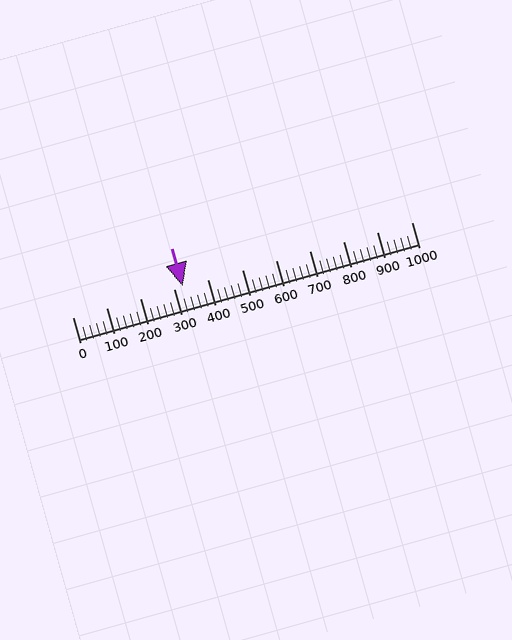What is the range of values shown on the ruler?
The ruler shows values from 0 to 1000.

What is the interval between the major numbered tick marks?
The major tick marks are spaced 100 units apart.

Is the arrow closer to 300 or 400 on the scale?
The arrow is closer to 300.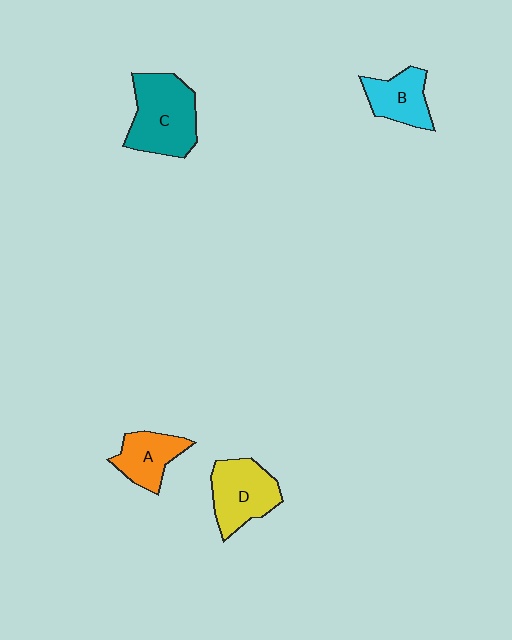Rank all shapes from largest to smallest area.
From largest to smallest: C (teal), D (yellow), B (cyan), A (orange).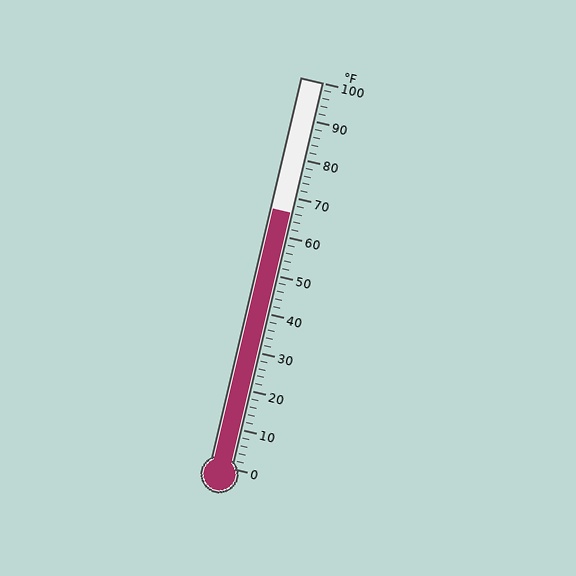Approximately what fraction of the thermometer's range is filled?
The thermometer is filled to approximately 65% of its range.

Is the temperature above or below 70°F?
The temperature is below 70°F.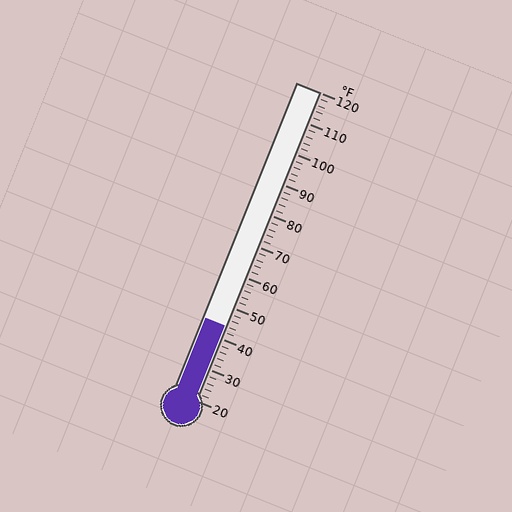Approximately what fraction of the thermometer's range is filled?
The thermometer is filled to approximately 25% of its range.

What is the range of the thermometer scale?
The thermometer scale ranges from 20°F to 120°F.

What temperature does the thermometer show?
The thermometer shows approximately 44°F.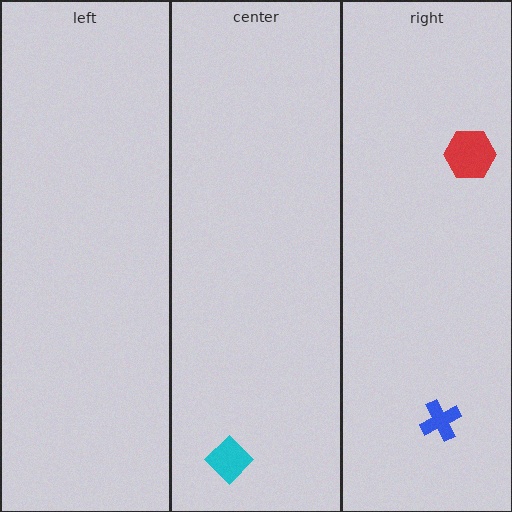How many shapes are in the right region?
2.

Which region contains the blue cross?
The right region.